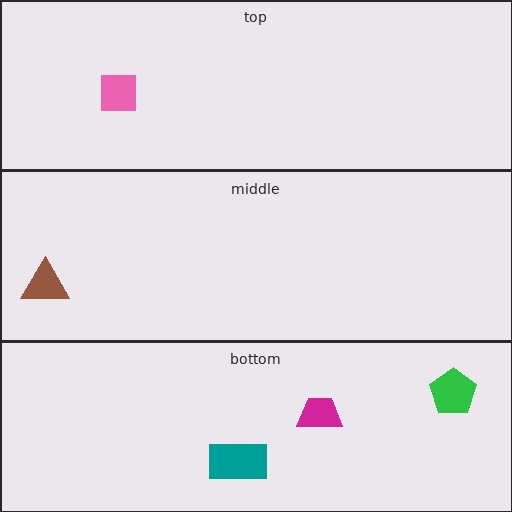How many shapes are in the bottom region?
3.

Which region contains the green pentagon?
The bottom region.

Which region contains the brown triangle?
The middle region.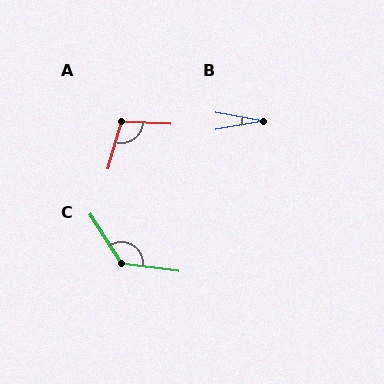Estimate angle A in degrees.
Approximately 102 degrees.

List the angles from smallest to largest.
B (20°), A (102°), C (130°).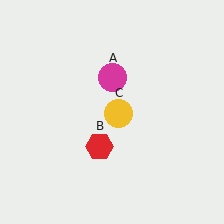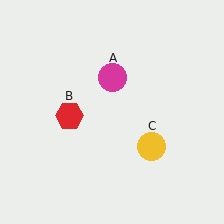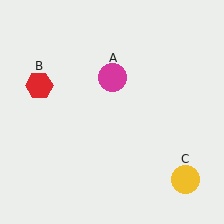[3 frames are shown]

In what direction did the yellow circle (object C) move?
The yellow circle (object C) moved down and to the right.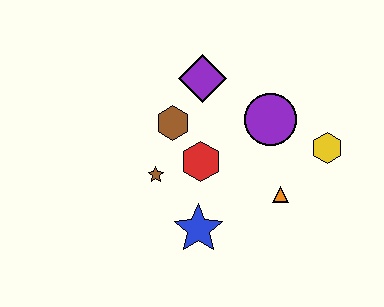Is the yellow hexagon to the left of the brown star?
No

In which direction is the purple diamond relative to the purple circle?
The purple diamond is to the left of the purple circle.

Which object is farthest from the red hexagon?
The yellow hexagon is farthest from the red hexagon.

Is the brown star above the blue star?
Yes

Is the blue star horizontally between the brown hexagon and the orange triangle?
Yes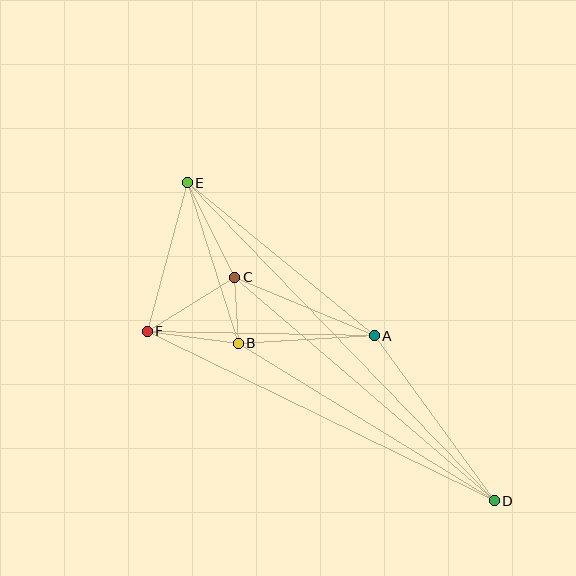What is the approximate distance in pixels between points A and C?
The distance between A and C is approximately 151 pixels.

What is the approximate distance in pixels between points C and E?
The distance between C and E is approximately 106 pixels.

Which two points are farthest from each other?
Points D and E are farthest from each other.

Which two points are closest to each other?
Points B and C are closest to each other.